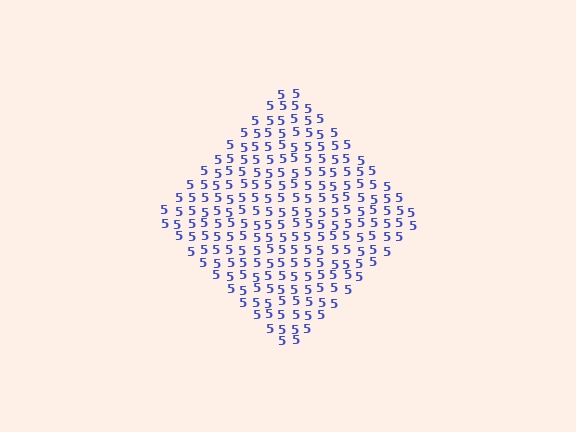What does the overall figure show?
The overall figure shows a diamond.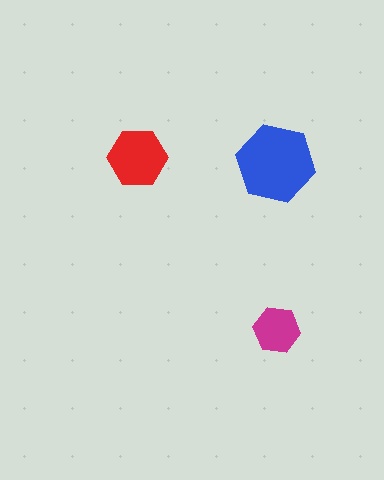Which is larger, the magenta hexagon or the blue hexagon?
The blue one.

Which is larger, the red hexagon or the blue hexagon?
The blue one.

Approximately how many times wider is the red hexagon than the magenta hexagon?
About 1.5 times wider.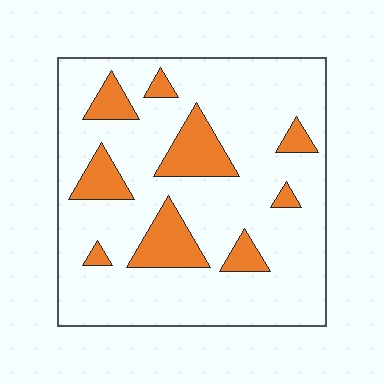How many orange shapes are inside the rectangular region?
9.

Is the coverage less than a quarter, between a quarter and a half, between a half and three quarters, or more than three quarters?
Less than a quarter.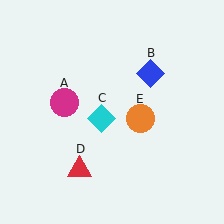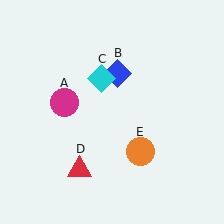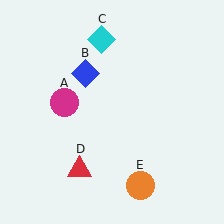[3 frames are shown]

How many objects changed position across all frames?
3 objects changed position: blue diamond (object B), cyan diamond (object C), orange circle (object E).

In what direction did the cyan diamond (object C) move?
The cyan diamond (object C) moved up.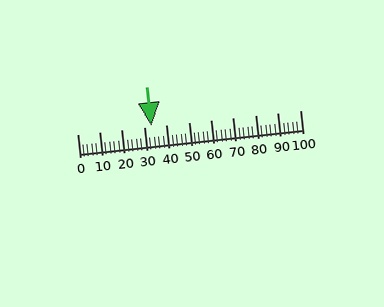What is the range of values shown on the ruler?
The ruler shows values from 0 to 100.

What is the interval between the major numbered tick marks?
The major tick marks are spaced 10 units apart.